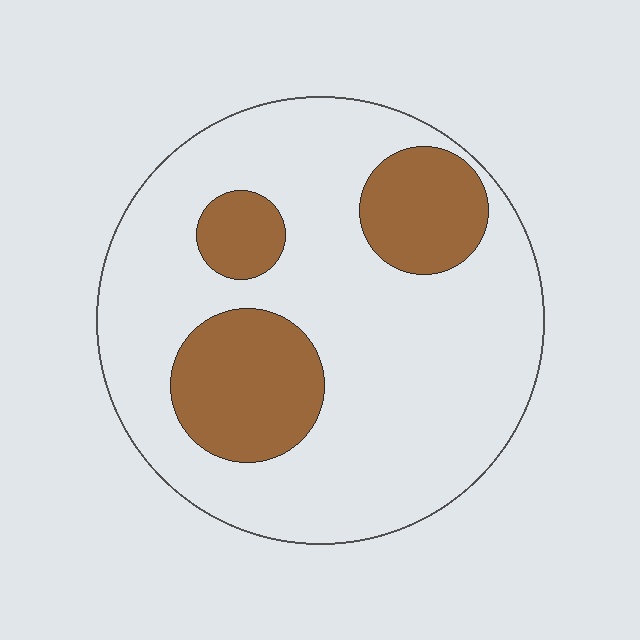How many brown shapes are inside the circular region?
3.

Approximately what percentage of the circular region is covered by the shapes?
Approximately 25%.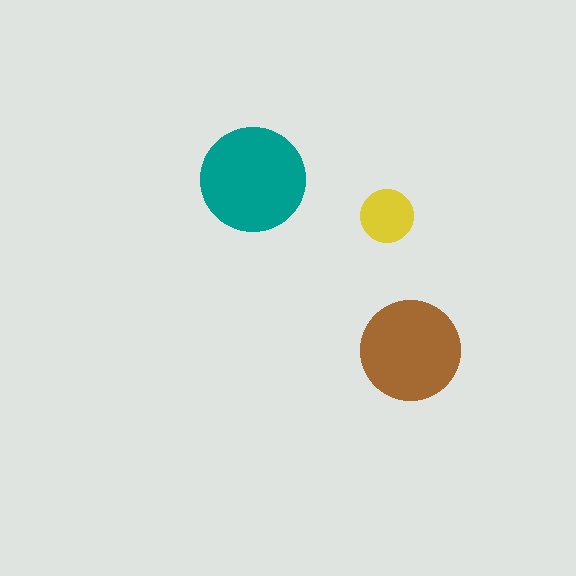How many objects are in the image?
There are 3 objects in the image.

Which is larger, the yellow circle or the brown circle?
The brown one.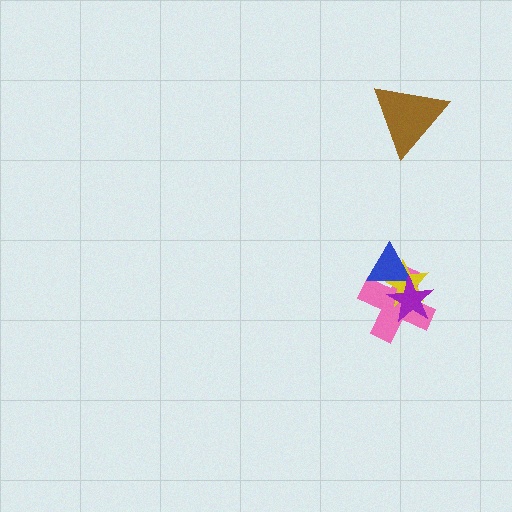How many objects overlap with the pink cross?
3 objects overlap with the pink cross.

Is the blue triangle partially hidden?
Yes, it is partially covered by another shape.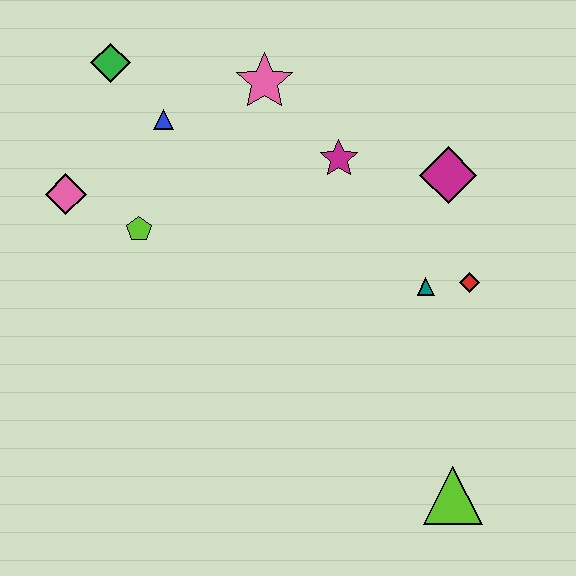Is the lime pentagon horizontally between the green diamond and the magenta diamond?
Yes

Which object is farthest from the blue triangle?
The lime triangle is farthest from the blue triangle.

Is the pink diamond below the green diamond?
Yes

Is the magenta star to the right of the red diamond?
No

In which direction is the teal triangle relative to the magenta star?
The teal triangle is below the magenta star.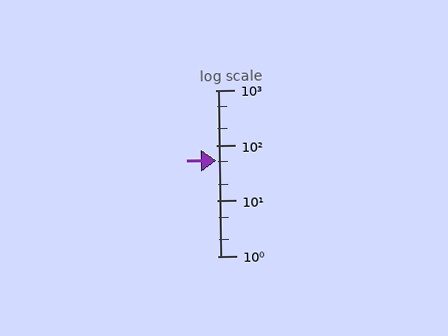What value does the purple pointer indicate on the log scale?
The pointer indicates approximately 54.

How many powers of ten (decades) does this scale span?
The scale spans 3 decades, from 1 to 1000.